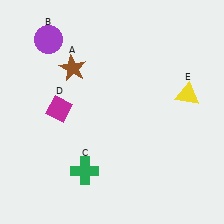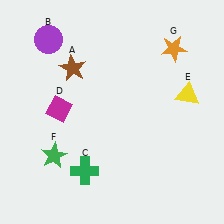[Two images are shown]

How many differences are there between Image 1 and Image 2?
There are 2 differences between the two images.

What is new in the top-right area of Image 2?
An orange star (G) was added in the top-right area of Image 2.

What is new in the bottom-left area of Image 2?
A green star (F) was added in the bottom-left area of Image 2.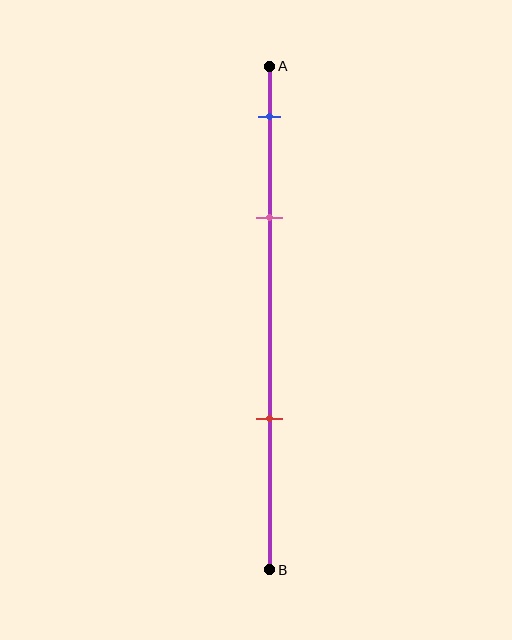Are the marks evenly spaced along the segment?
No, the marks are not evenly spaced.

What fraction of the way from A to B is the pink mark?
The pink mark is approximately 30% (0.3) of the way from A to B.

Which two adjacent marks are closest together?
The blue and pink marks are the closest adjacent pair.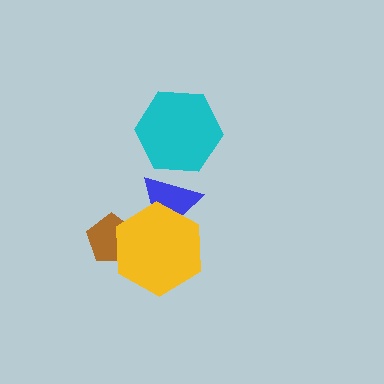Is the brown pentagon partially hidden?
Yes, it is partially covered by another shape.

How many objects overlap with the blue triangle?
2 objects overlap with the blue triangle.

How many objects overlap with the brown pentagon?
1 object overlaps with the brown pentagon.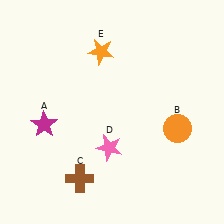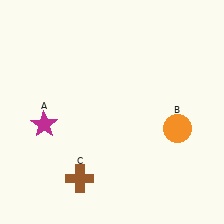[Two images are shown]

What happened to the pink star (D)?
The pink star (D) was removed in Image 2. It was in the bottom-left area of Image 1.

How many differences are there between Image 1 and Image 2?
There are 2 differences between the two images.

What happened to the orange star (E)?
The orange star (E) was removed in Image 2. It was in the top-left area of Image 1.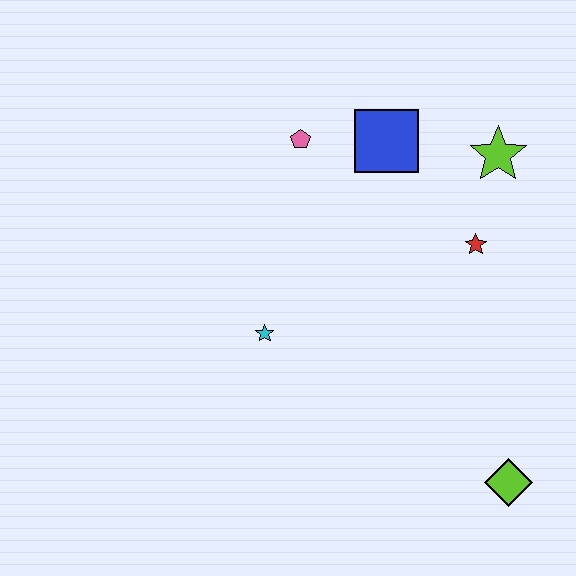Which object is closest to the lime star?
The red star is closest to the lime star.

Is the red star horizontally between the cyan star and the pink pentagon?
No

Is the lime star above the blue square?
No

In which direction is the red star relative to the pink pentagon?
The red star is to the right of the pink pentagon.